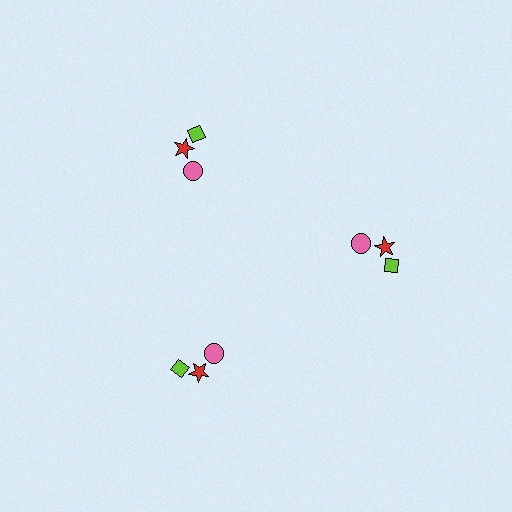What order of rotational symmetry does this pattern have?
This pattern has 3-fold rotational symmetry.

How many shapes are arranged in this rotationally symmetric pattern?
There are 9 shapes, arranged in 3 groups of 3.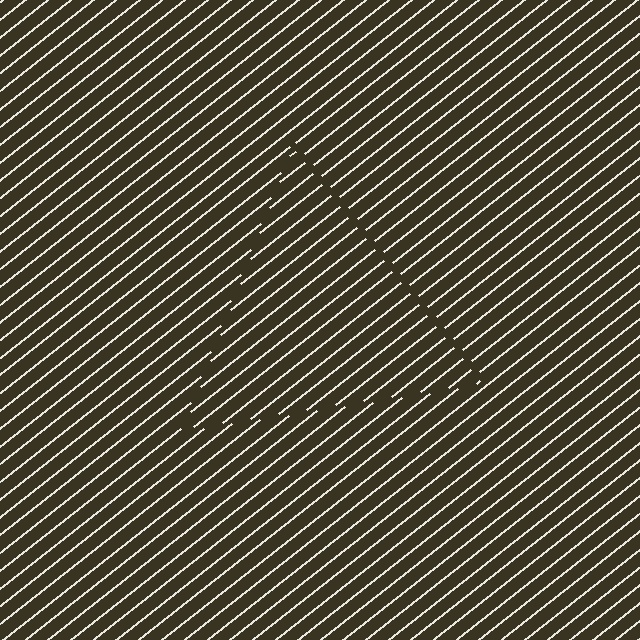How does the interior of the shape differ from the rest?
The interior of the shape contains the same grating, shifted by half a period — the contour is defined by the phase discontinuity where line-ends from the inner and outer gratings abut.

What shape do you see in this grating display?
An illusory triangle. The interior of the shape contains the same grating, shifted by half a period — the contour is defined by the phase discontinuity where line-ends from the inner and outer gratings abut.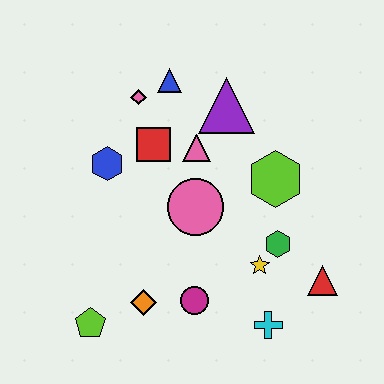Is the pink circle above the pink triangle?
No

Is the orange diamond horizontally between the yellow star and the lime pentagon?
Yes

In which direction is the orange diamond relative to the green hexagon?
The orange diamond is to the left of the green hexagon.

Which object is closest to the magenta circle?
The orange diamond is closest to the magenta circle.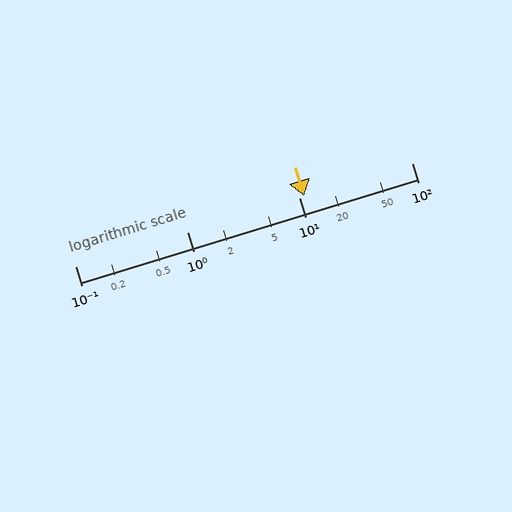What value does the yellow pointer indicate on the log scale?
The pointer indicates approximately 11.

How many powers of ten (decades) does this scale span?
The scale spans 3 decades, from 0.1 to 100.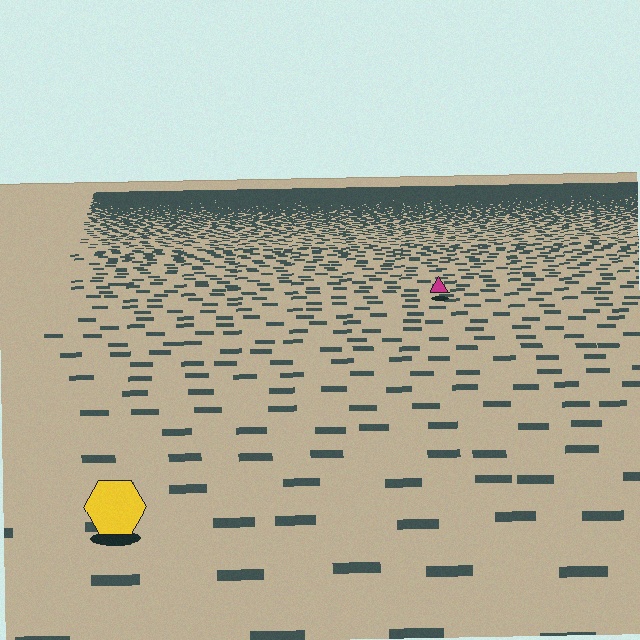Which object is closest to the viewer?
The yellow hexagon is closest. The texture marks near it are larger and more spread out.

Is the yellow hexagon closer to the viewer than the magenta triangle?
Yes. The yellow hexagon is closer — you can tell from the texture gradient: the ground texture is coarser near it.